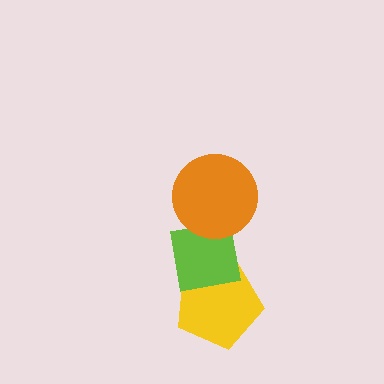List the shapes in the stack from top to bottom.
From top to bottom: the orange circle, the lime square, the yellow pentagon.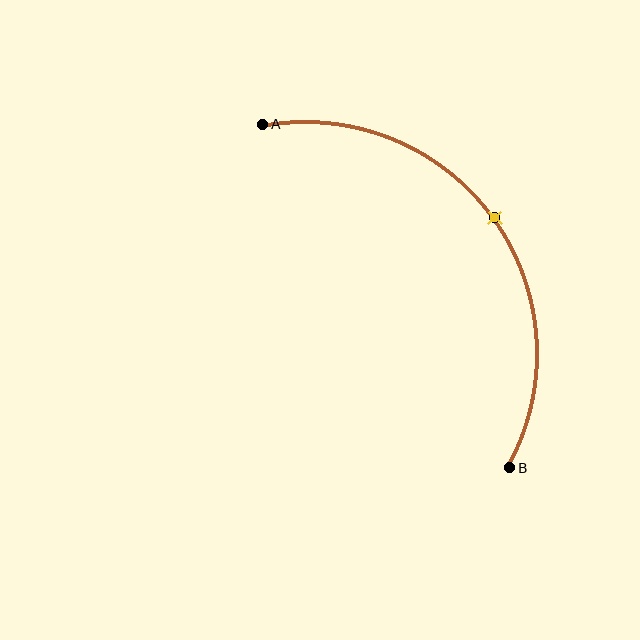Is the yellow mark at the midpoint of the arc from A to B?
Yes. The yellow mark lies on the arc at equal arc-length from both A and B — it is the arc midpoint.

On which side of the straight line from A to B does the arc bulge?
The arc bulges above and to the right of the straight line connecting A and B.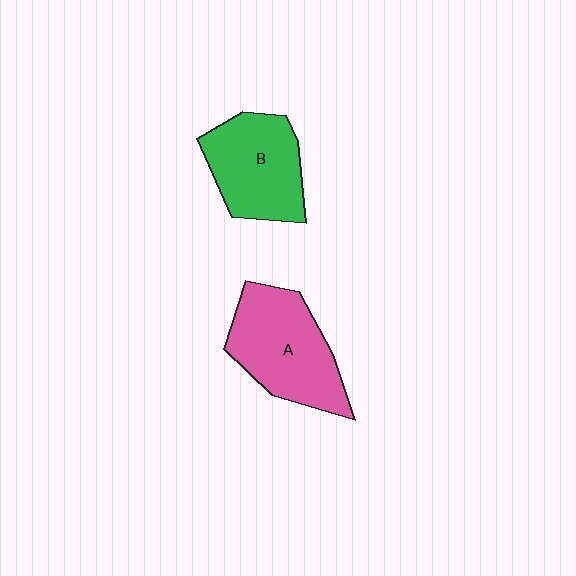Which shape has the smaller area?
Shape B (green).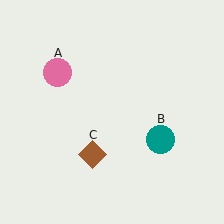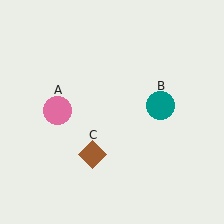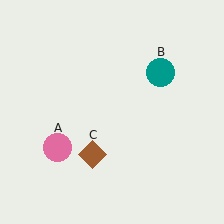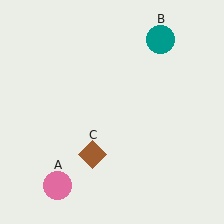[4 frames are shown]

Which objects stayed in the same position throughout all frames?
Brown diamond (object C) remained stationary.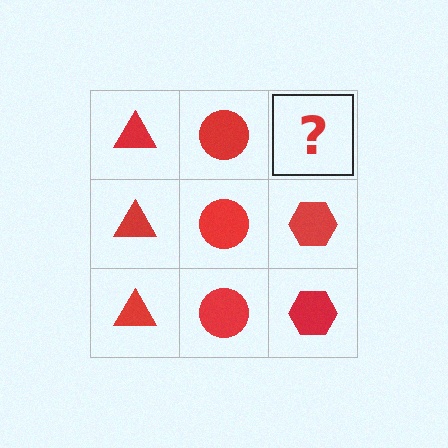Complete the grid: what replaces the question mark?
The question mark should be replaced with a red hexagon.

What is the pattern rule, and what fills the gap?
The rule is that each column has a consistent shape. The gap should be filled with a red hexagon.